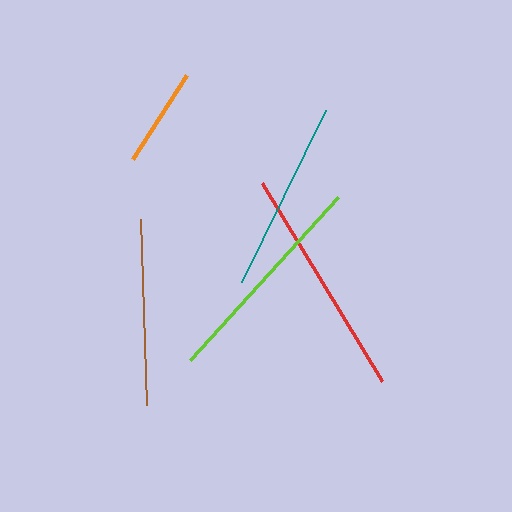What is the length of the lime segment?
The lime segment is approximately 220 pixels long.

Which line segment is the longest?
The red line is the longest at approximately 232 pixels.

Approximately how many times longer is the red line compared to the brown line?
The red line is approximately 1.2 times the length of the brown line.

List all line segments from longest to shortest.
From longest to shortest: red, lime, teal, brown, orange.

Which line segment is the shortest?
The orange line is the shortest at approximately 100 pixels.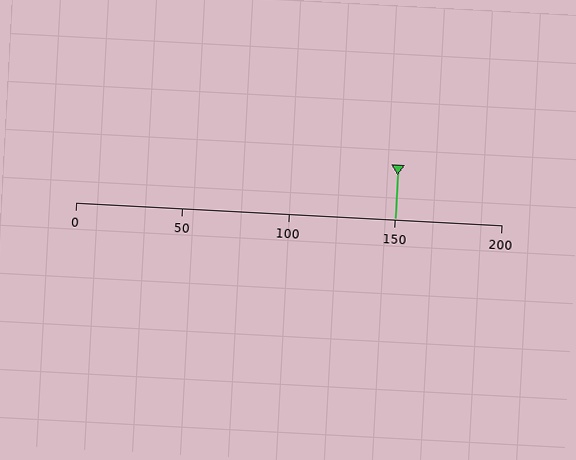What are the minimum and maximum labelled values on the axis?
The axis runs from 0 to 200.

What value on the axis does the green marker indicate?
The marker indicates approximately 150.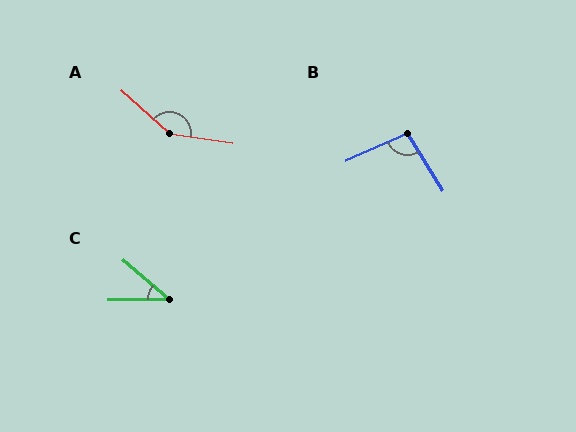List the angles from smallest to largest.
C (41°), B (98°), A (146°).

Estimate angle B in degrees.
Approximately 98 degrees.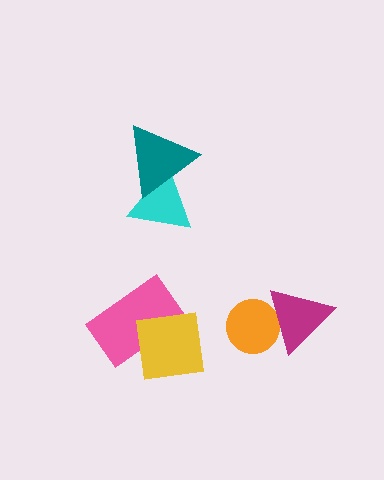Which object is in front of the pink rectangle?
The yellow square is in front of the pink rectangle.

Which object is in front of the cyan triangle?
The teal triangle is in front of the cyan triangle.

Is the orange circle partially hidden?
Yes, it is partially covered by another shape.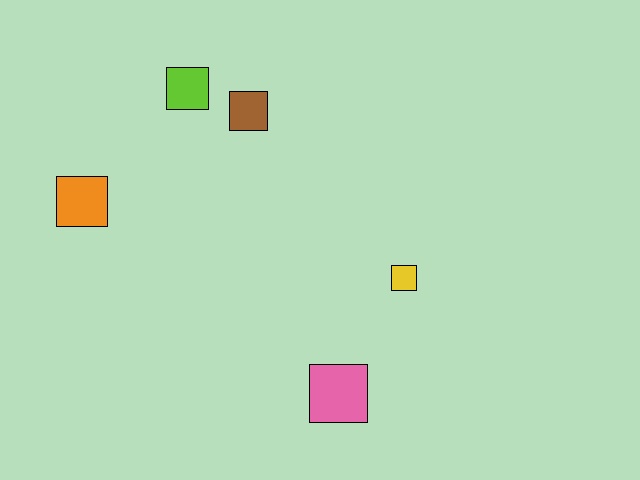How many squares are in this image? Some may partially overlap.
There are 5 squares.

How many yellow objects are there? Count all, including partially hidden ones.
There is 1 yellow object.